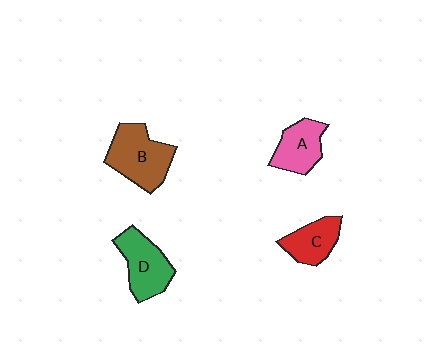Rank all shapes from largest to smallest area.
From largest to smallest: B (brown), D (green), A (pink), C (red).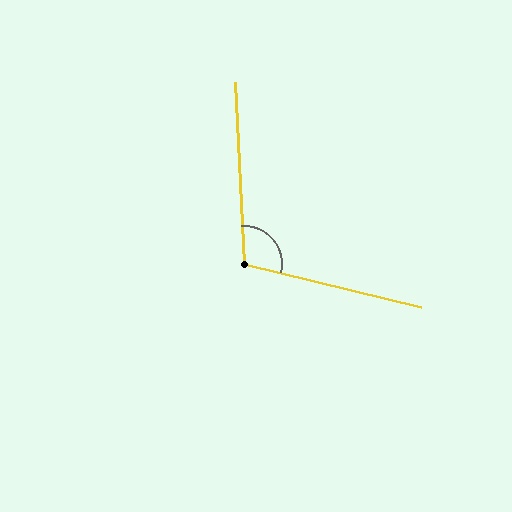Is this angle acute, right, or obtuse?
It is obtuse.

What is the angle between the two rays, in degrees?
Approximately 107 degrees.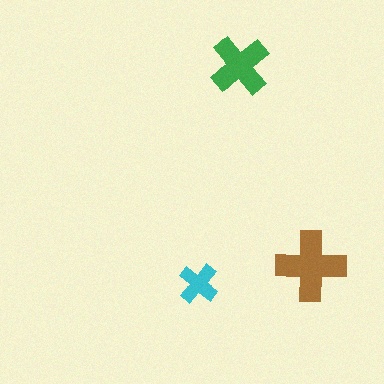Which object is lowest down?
The cyan cross is bottommost.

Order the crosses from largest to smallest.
the brown one, the green one, the cyan one.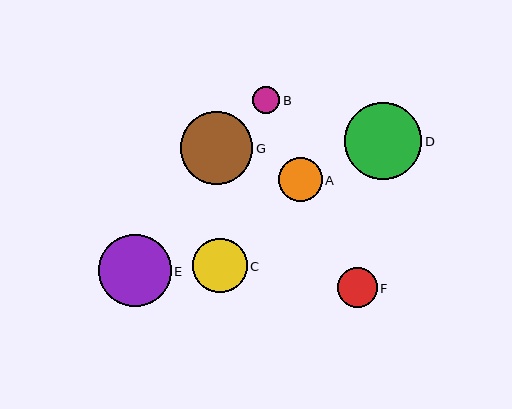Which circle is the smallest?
Circle B is the smallest with a size of approximately 27 pixels.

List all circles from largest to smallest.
From largest to smallest: D, E, G, C, A, F, B.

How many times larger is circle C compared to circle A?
Circle C is approximately 1.2 times the size of circle A.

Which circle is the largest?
Circle D is the largest with a size of approximately 77 pixels.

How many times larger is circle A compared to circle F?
Circle A is approximately 1.1 times the size of circle F.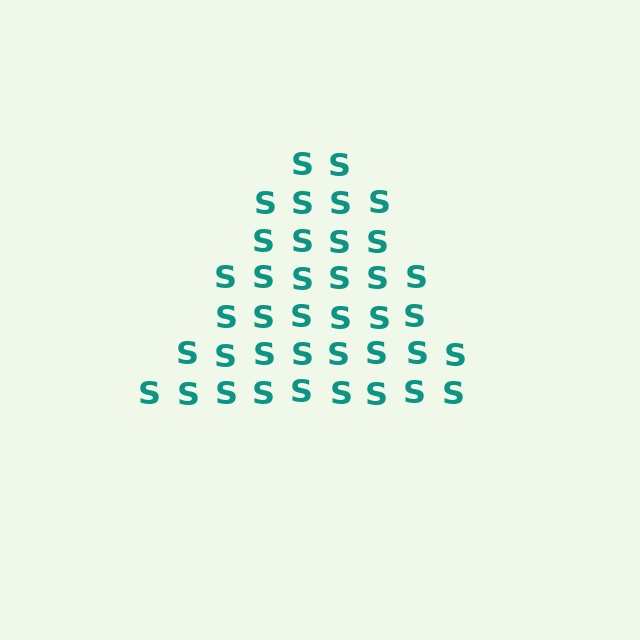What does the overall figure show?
The overall figure shows a triangle.